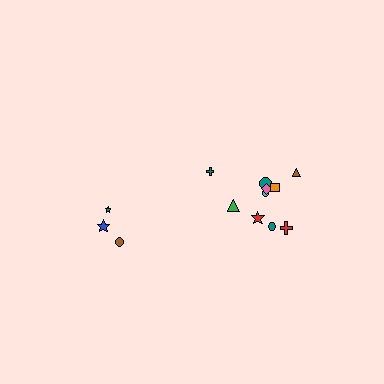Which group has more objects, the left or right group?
The right group.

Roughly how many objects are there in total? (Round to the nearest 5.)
Roughly 15 objects in total.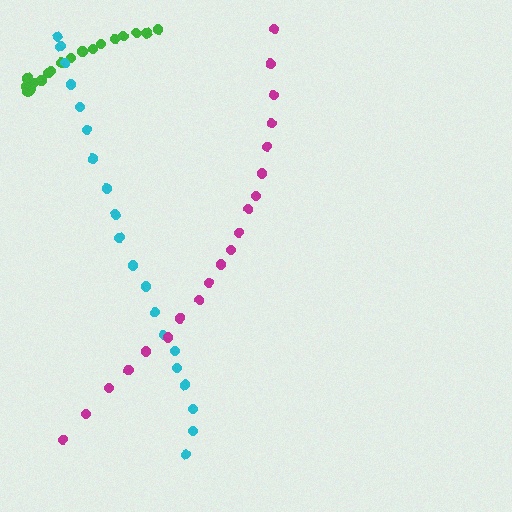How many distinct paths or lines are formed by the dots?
There are 3 distinct paths.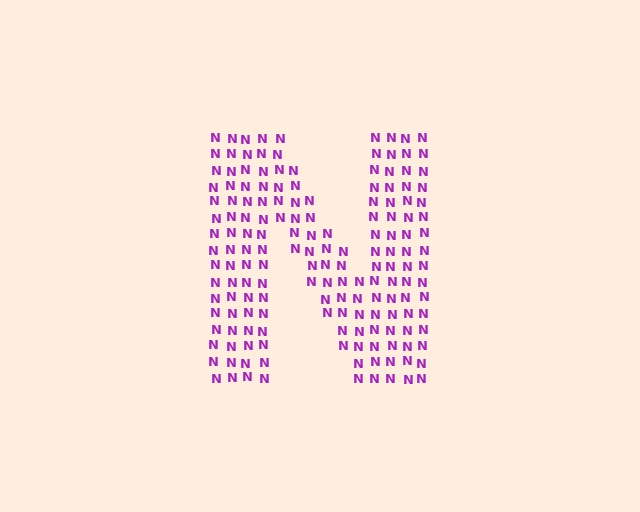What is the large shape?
The large shape is the letter N.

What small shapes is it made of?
It is made of small letter N's.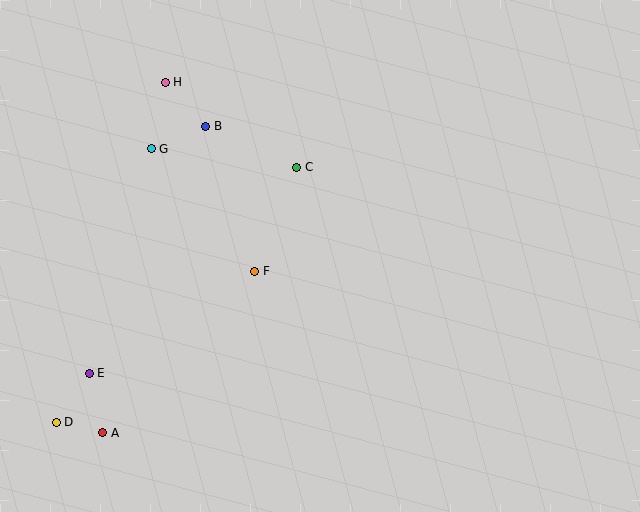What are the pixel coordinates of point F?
Point F is at (255, 271).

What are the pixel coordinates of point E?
Point E is at (89, 373).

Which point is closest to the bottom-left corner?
Point D is closest to the bottom-left corner.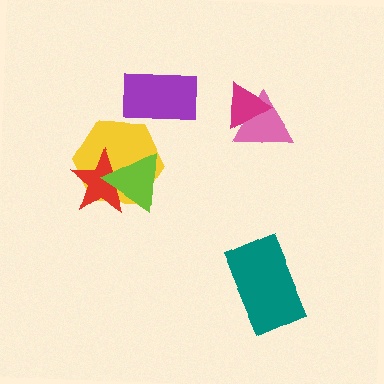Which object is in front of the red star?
The lime triangle is in front of the red star.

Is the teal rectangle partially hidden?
No, no other shape covers it.